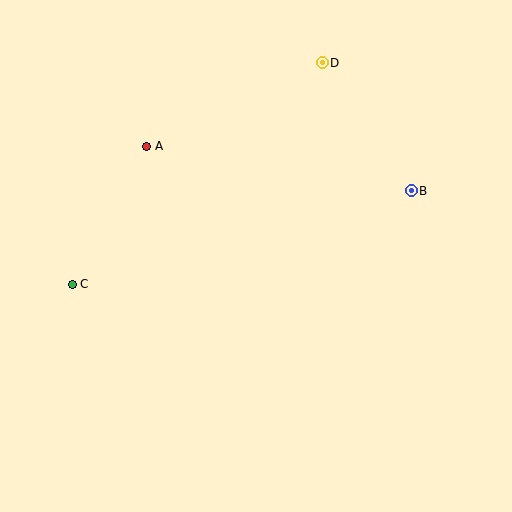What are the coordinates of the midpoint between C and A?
The midpoint between C and A is at (110, 215).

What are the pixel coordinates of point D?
Point D is at (322, 63).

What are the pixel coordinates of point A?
Point A is at (147, 146).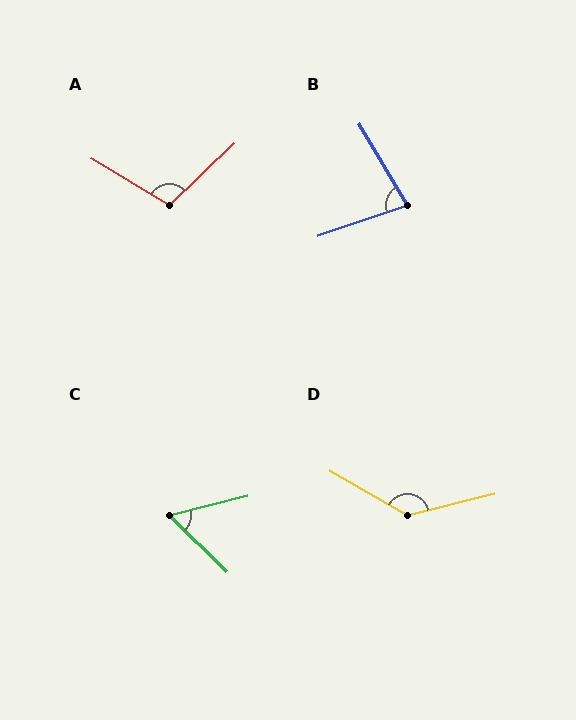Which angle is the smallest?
C, at approximately 58 degrees.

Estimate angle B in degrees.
Approximately 78 degrees.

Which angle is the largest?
D, at approximately 136 degrees.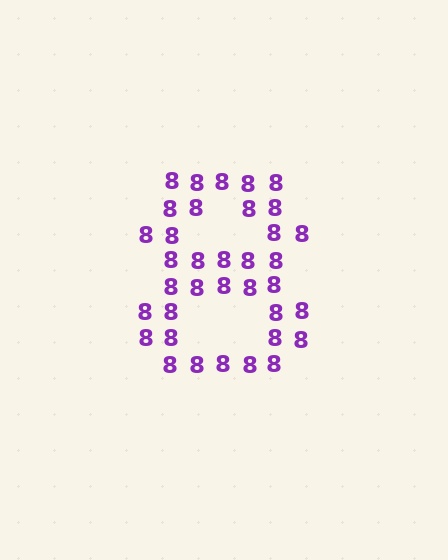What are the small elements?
The small elements are digit 8's.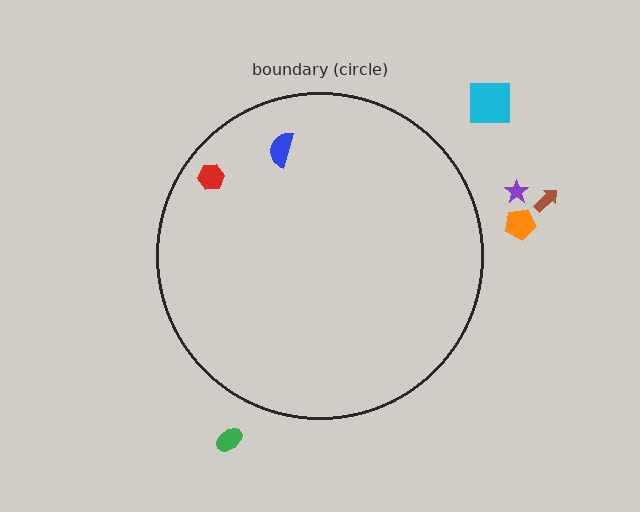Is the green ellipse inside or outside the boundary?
Outside.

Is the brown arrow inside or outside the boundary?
Outside.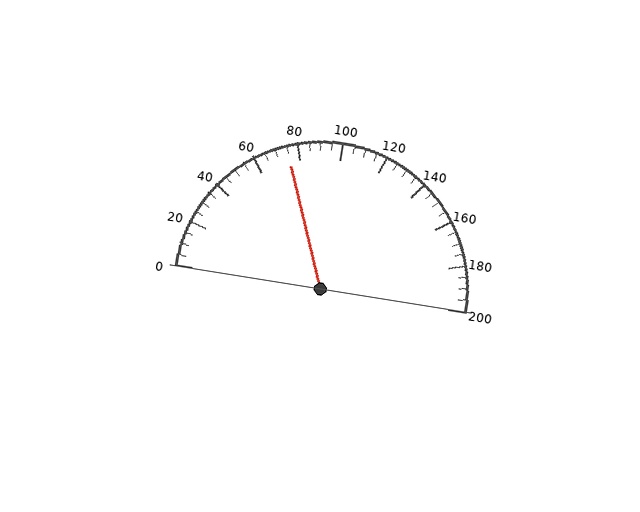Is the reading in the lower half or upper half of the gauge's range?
The reading is in the lower half of the range (0 to 200).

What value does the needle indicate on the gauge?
The needle indicates approximately 75.